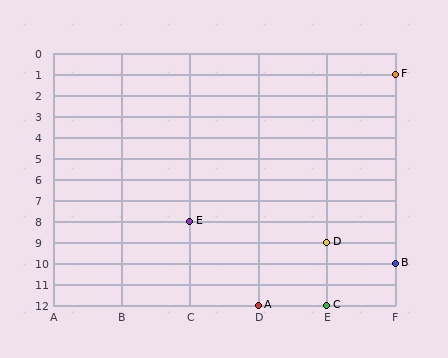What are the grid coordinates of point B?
Point B is at grid coordinates (F, 10).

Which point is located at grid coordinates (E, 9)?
Point D is at (E, 9).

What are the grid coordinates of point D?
Point D is at grid coordinates (E, 9).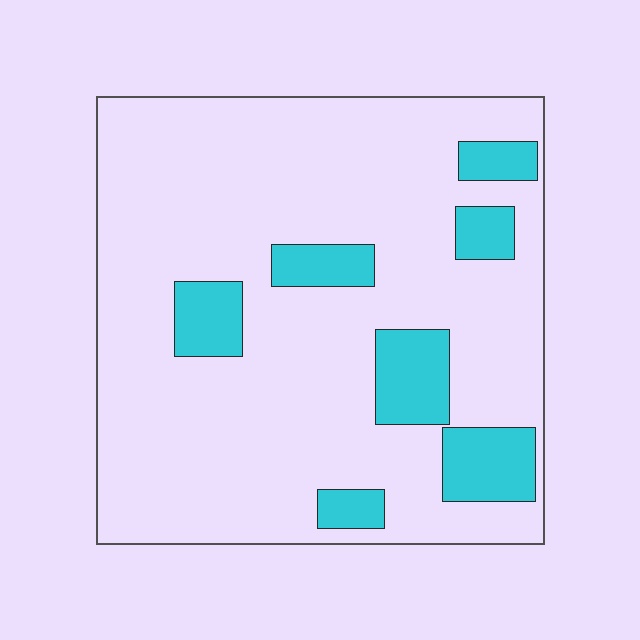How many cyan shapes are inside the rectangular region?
7.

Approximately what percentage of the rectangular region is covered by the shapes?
Approximately 15%.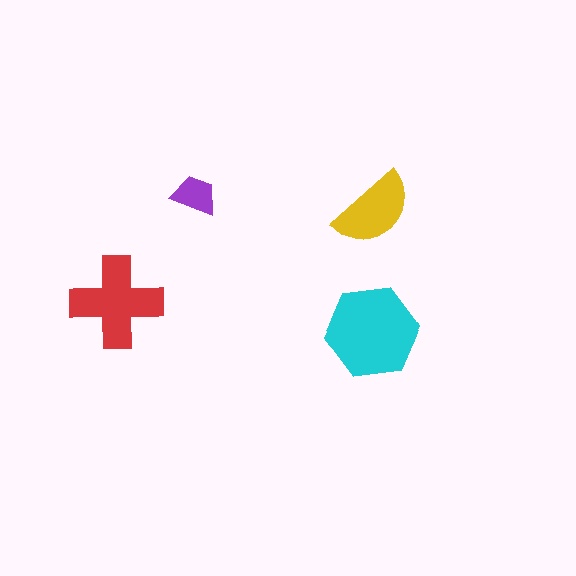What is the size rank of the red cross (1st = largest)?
2nd.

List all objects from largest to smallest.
The cyan hexagon, the red cross, the yellow semicircle, the purple trapezoid.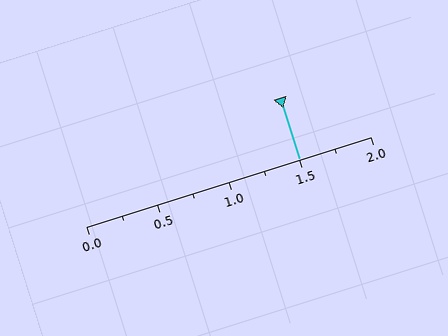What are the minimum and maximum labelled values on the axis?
The axis runs from 0.0 to 2.0.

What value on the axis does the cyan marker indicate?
The marker indicates approximately 1.5.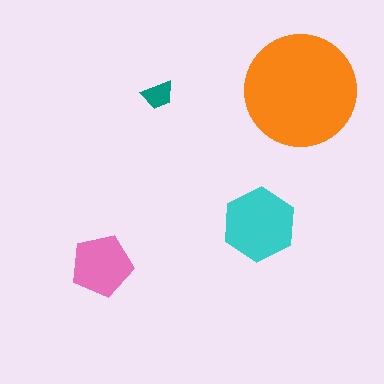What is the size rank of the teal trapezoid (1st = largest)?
4th.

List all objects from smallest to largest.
The teal trapezoid, the pink pentagon, the cyan hexagon, the orange circle.